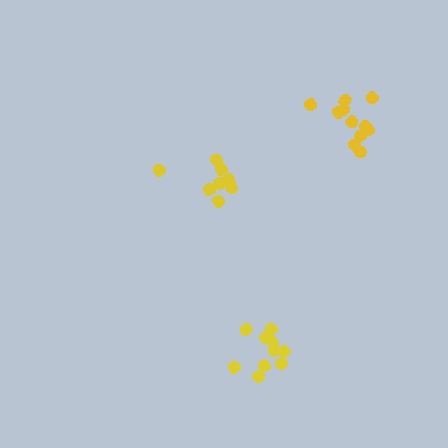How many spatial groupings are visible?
There are 3 spatial groupings.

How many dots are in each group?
Group 1: 9 dots, Group 2: 10 dots, Group 3: 11 dots (30 total).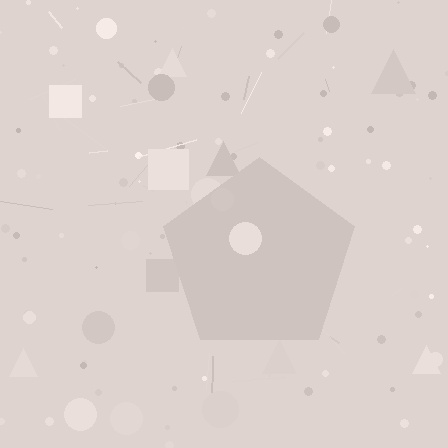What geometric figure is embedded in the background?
A pentagon is embedded in the background.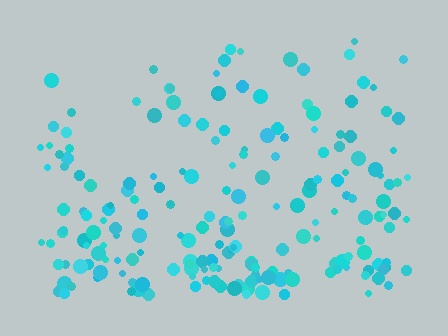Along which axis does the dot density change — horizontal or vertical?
Vertical.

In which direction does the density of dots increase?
From top to bottom, with the bottom side densest.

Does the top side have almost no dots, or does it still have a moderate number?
Still a moderate number, just noticeably fewer than the bottom.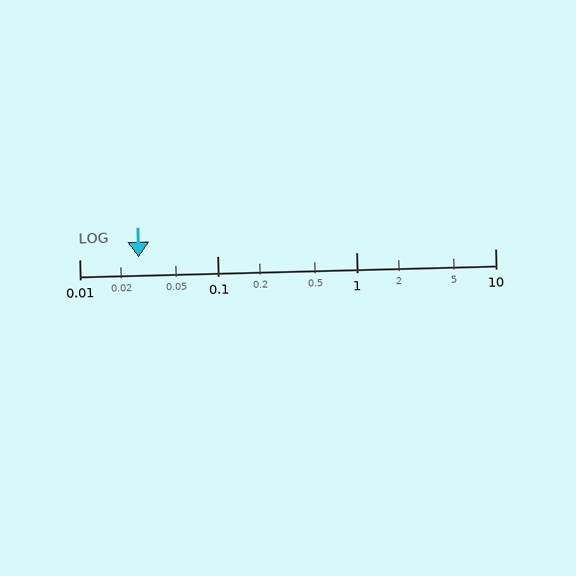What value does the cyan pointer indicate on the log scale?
The pointer indicates approximately 0.027.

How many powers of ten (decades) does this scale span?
The scale spans 3 decades, from 0.01 to 10.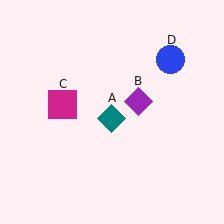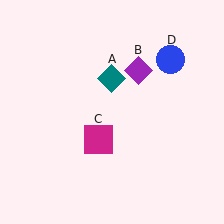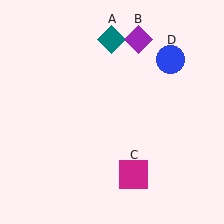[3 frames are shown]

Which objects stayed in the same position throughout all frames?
Blue circle (object D) remained stationary.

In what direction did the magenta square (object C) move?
The magenta square (object C) moved down and to the right.